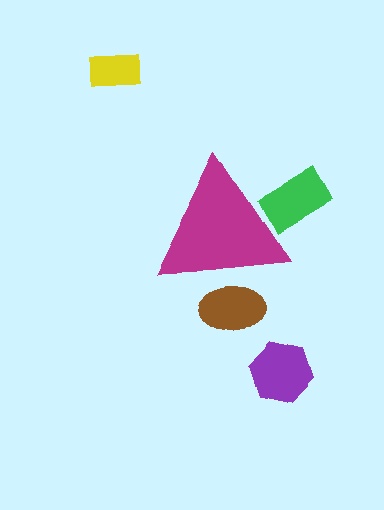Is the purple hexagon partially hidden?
No, the purple hexagon is fully visible.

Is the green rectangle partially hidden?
Yes, the green rectangle is partially hidden behind the magenta triangle.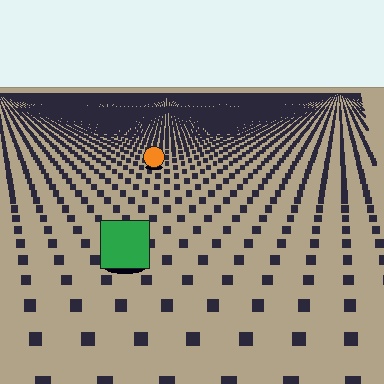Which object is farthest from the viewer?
The orange circle is farthest from the viewer. It appears smaller and the ground texture around it is denser.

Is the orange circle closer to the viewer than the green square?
No. The green square is closer — you can tell from the texture gradient: the ground texture is coarser near it.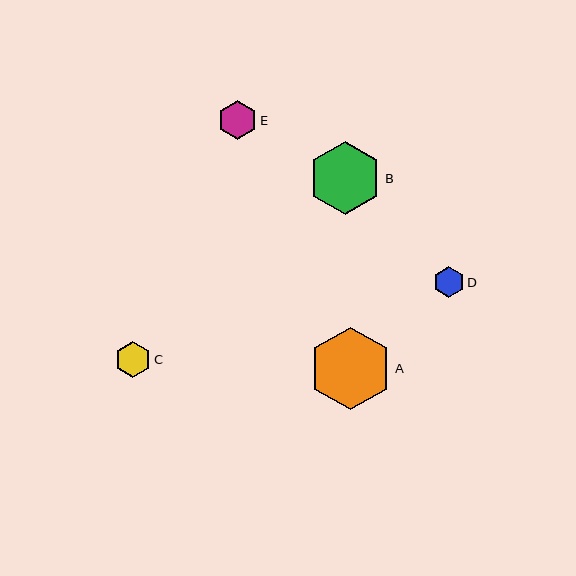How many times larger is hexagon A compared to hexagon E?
Hexagon A is approximately 2.1 times the size of hexagon E.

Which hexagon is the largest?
Hexagon A is the largest with a size of approximately 83 pixels.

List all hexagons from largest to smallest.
From largest to smallest: A, B, E, C, D.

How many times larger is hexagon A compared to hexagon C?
Hexagon A is approximately 2.3 times the size of hexagon C.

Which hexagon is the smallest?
Hexagon D is the smallest with a size of approximately 31 pixels.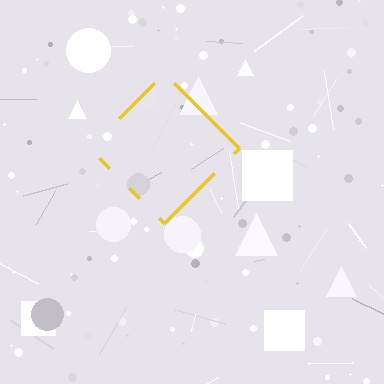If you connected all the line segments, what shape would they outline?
They would outline a diamond.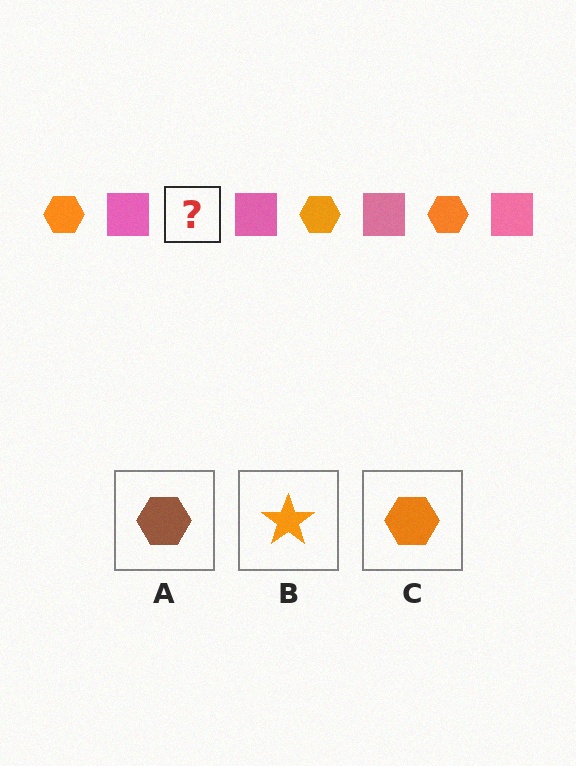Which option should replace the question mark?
Option C.